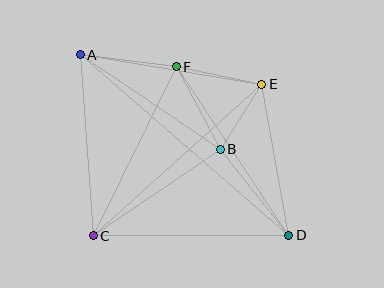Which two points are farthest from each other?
Points A and D are farthest from each other.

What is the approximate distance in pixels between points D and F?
The distance between D and F is approximately 203 pixels.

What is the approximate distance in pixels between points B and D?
The distance between B and D is approximately 110 pixels.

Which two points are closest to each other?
Points B and E are closest to each other.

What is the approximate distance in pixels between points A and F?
The distance between A and F is approximately 96 pixels.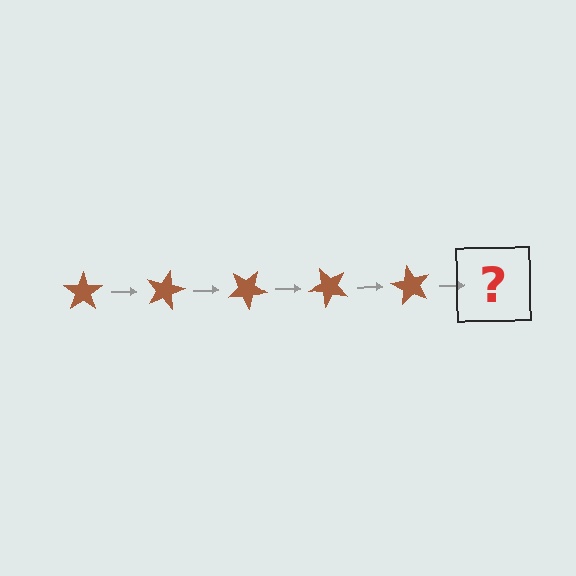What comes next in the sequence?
The next element should be a brown star rotated 75 degrees.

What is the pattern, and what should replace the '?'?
The pattern is that the star rotates 15 degrees each step. The '?' should be a brown star rotated 75 degrees.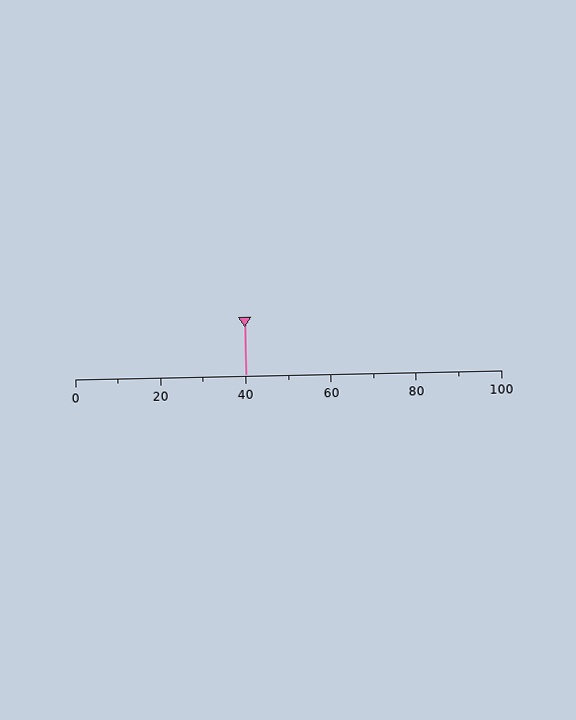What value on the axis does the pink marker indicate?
The marker indicates approximately 40.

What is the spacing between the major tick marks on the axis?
The major ticks are spaced 20 apart.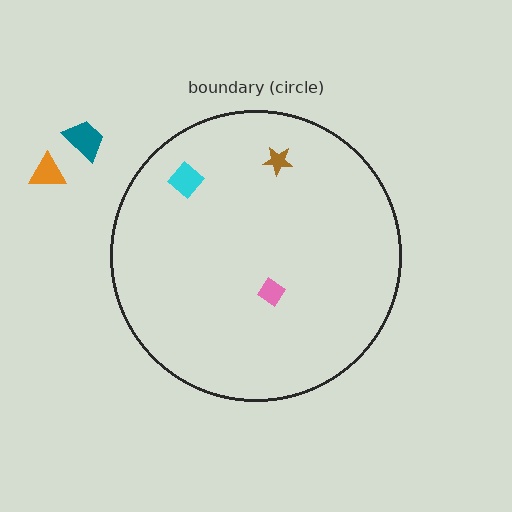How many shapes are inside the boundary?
3 inside, 2 outside.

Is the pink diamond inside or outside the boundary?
Inside.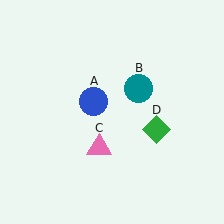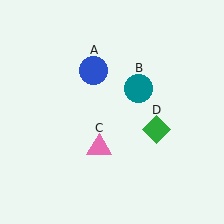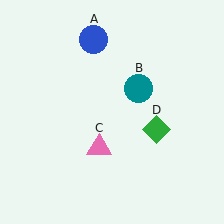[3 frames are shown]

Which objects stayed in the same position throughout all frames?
Teal circle (object B) and pink triangle (object C) and green diamond (object D) remained stationary.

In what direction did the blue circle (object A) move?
The blue circle (object A) moved up.